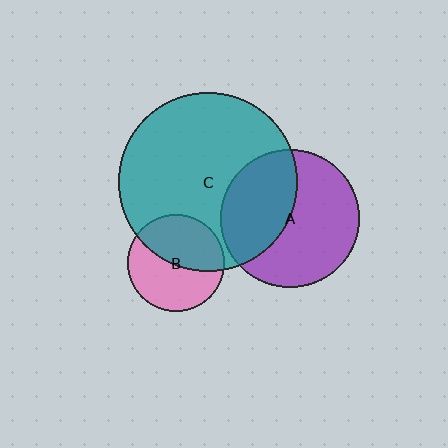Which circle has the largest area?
Circle C (teal).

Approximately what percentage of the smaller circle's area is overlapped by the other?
Approximately 45%.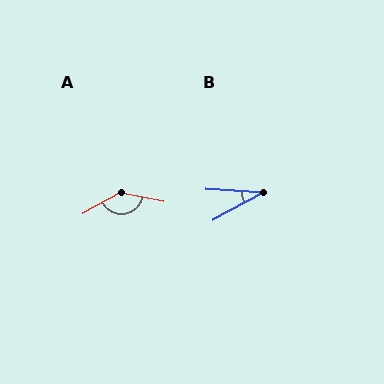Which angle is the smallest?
B, at approximately 32 degrees.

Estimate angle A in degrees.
Approximately 140 degrees.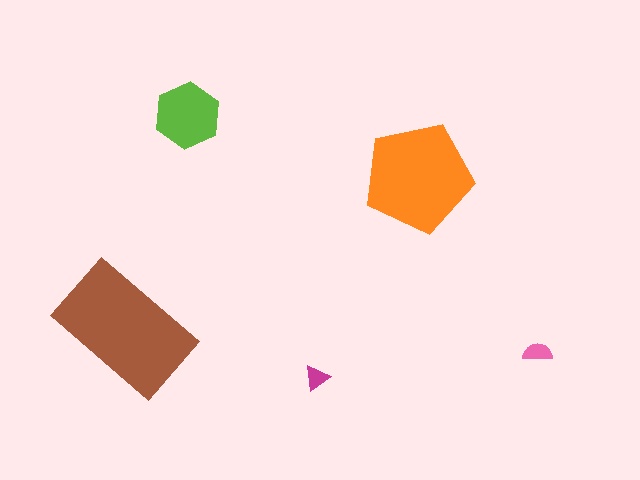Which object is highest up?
The lime hexagon is topmost.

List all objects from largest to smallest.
The brown rectangle, the orange pentagon, the lime hexagon, the pink semicircle, the magenta triangle.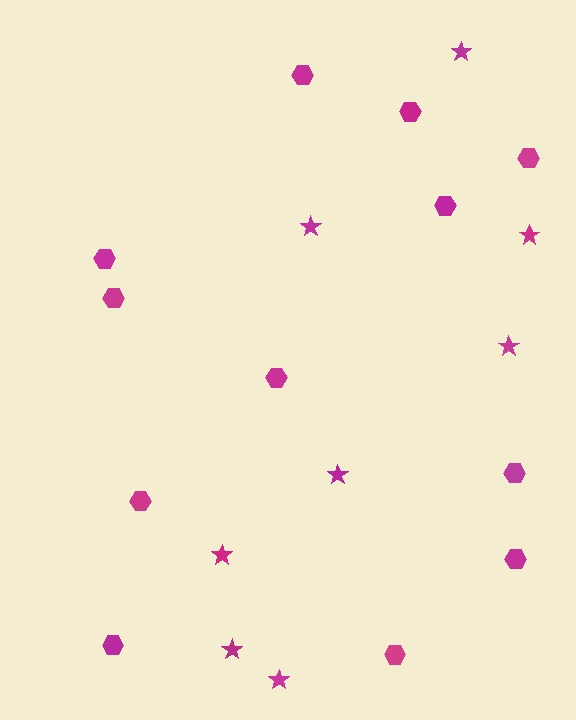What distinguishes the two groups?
There are 2 groups: one group of hexagons (12) and one group of stars (8).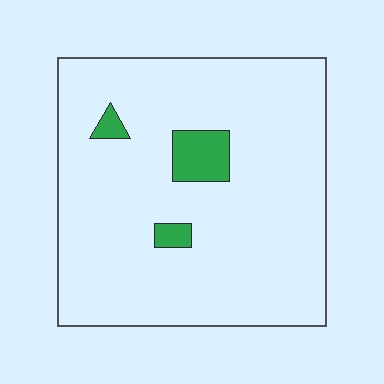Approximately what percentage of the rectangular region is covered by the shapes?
Approximately 5%.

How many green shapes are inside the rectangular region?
3.